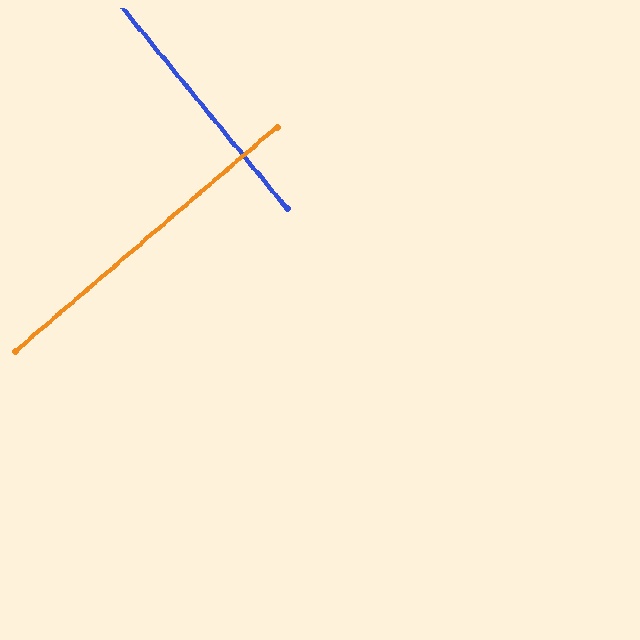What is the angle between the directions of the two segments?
Approximately 89 degrees.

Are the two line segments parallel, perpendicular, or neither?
Perpendicular — they meet at approximately 89°.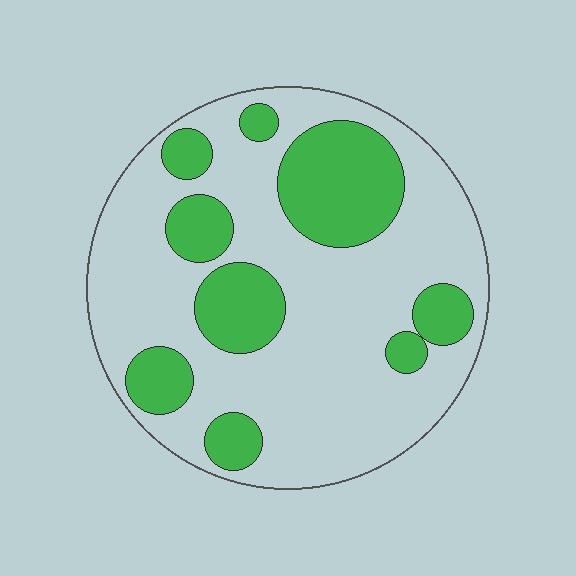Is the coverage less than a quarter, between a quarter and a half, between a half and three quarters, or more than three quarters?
Between a quarter and a half.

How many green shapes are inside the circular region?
9.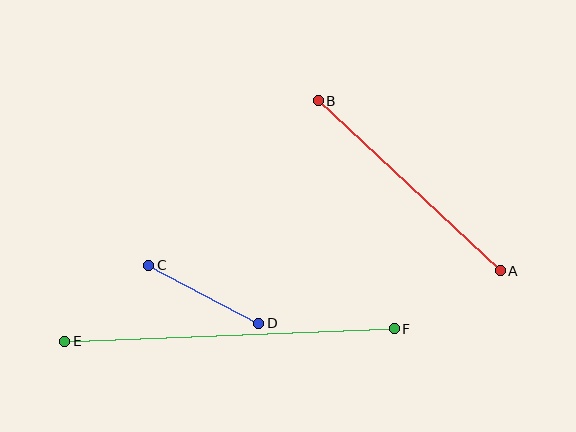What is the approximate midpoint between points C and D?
The midpoint is at approximately (204, 294) pixels.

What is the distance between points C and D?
The distance is approximately 124 pixels.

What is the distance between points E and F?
The distance is approximately 330 pixels.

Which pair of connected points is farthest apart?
Points E and F are farthest apart.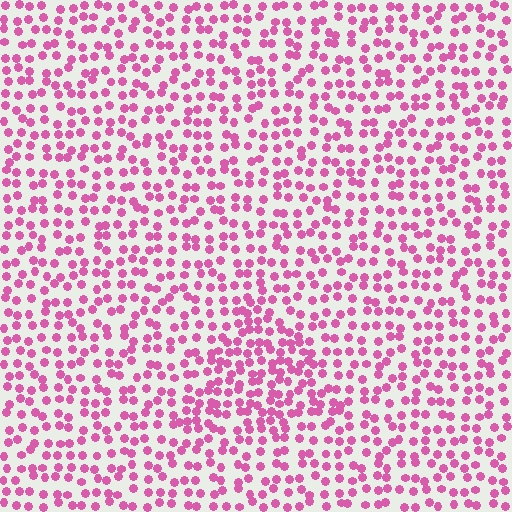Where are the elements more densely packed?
The elements are more densely packed inside the triangle boundary.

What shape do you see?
I see a triangle.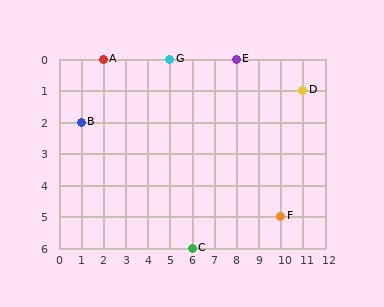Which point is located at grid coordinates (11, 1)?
Point D is at (11, 1).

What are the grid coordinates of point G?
Point G is at grid coordinates (5, 0).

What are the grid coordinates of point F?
Point F is at grid coordinates (10, 5).